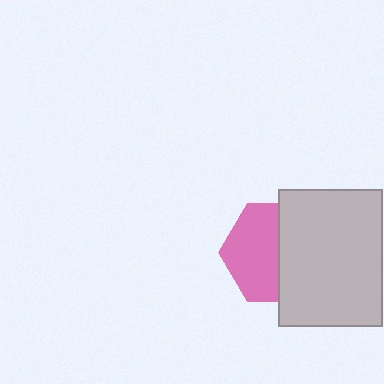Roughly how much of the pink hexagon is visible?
About half of it is visible (roughly 52%).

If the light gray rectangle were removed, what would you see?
You would see the complete pink hexagon.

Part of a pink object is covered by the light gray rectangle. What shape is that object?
It is a hexagon.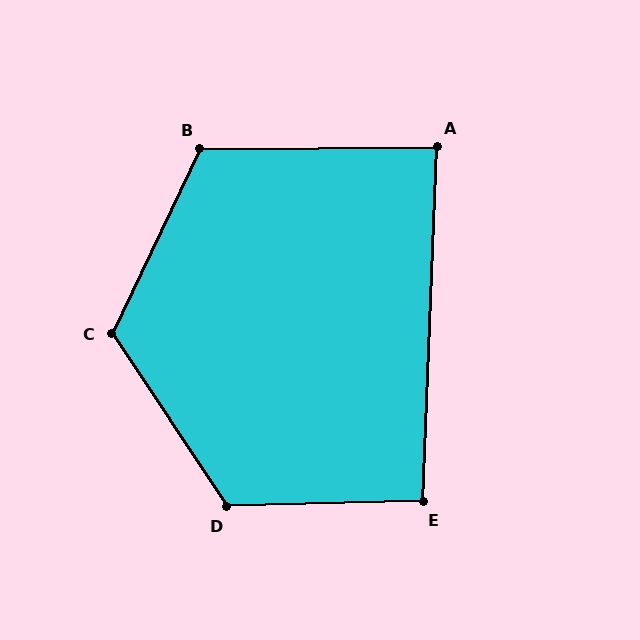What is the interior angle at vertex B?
Approximately 116 degrees (obtuse).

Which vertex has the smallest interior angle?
A, at approximately 87 degrees.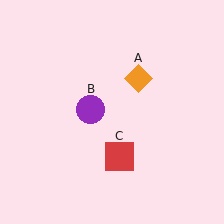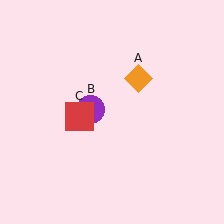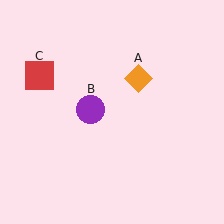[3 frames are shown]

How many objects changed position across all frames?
1 object changed position: red square (object C).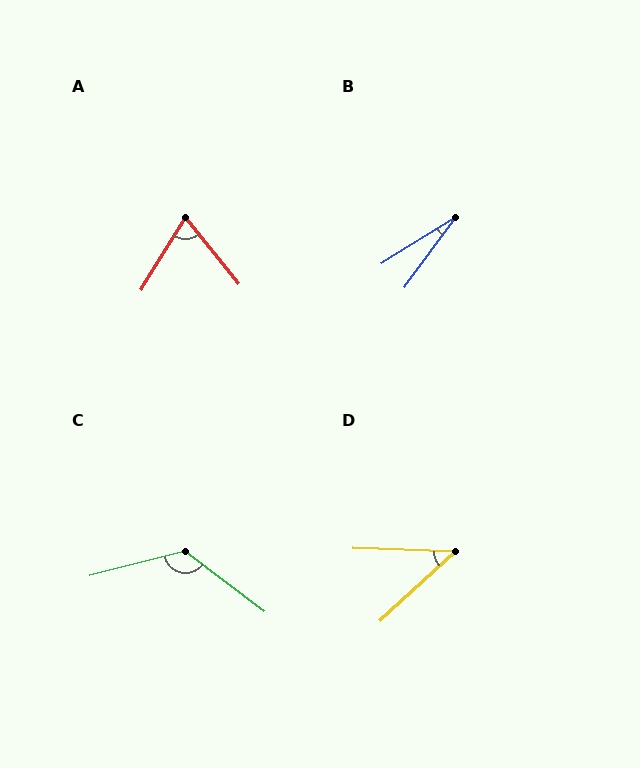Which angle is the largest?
C, at approximately 129 degrees.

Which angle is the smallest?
B, at approximately 22 degrees.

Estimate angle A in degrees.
Approximately 70 degrees.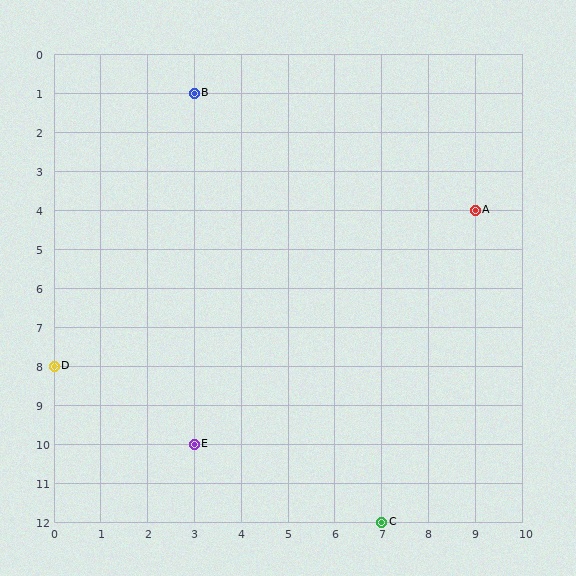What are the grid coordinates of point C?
Point C is at grid coordinates (7, 12).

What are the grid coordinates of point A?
Point A is at grid coordinates (9, 4).